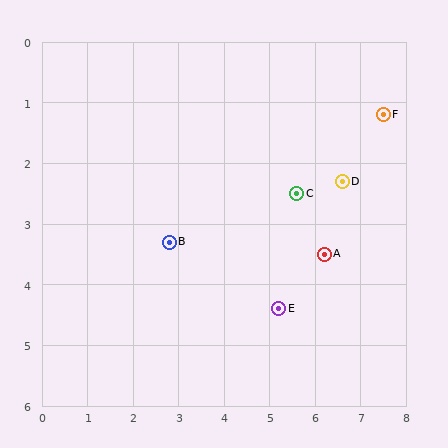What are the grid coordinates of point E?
Point E is at approximately (5.2, 4.4).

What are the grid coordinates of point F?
Point F is at approximately (7.5, 1.2).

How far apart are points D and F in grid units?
Points D and F are about 1.4 grid units apart.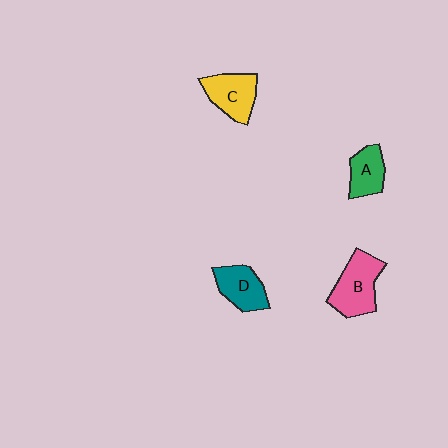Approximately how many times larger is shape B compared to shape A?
Approximately 1.6 times.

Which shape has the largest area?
Shape B (pink).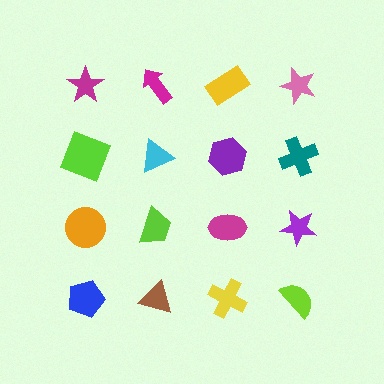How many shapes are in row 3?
4 shapes.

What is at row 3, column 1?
An orange circle.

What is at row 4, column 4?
A lime semicircle.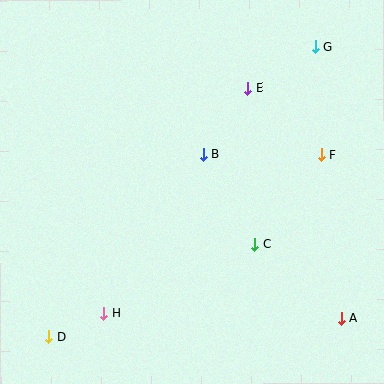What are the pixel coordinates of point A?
Point A is at (341, 318).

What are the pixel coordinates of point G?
Point G is at (315, 47).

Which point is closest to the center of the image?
Point B at (203, 154) is closest to the center.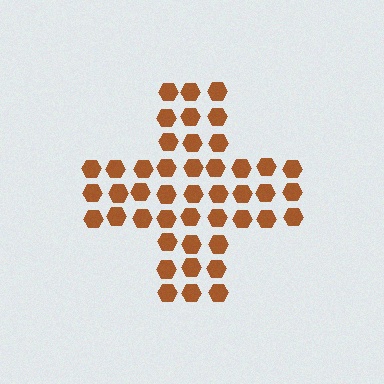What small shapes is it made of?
It is made of small hexagons.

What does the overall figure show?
The overall figure shows a cross.